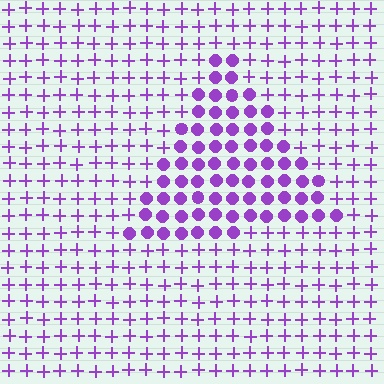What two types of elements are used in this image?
The image uses circles inside the triangle region and plus signs outside it.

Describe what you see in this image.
The image is filled with small purple elements arranged in a uniform grid. A triangle-shaped region contains circles, while the surrounding area contains plus signs. The boundary is defined purely by the change in element shape.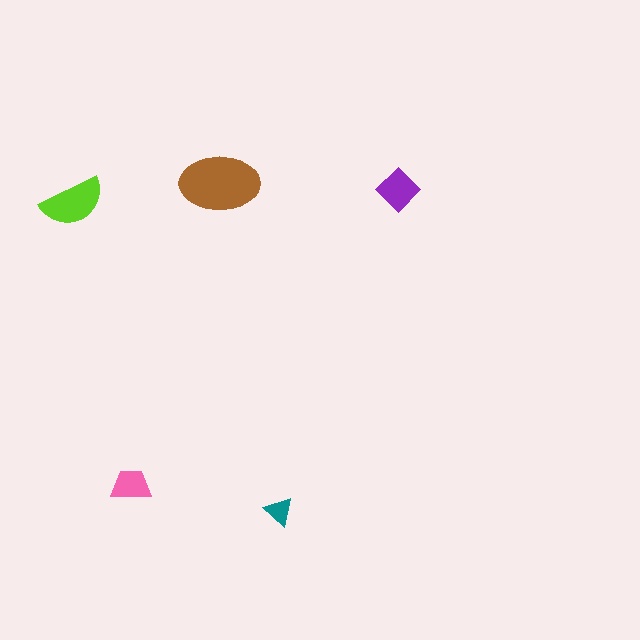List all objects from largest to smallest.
The brown ellipse, the lime semicircle, the purple diamond, the pink trapezoid, the teal triangle.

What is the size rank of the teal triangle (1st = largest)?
5th.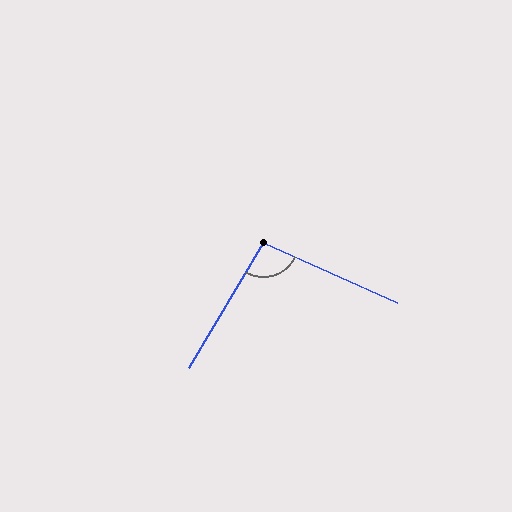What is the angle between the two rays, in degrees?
Approximately 97 degrees.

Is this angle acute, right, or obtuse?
It is obtuse.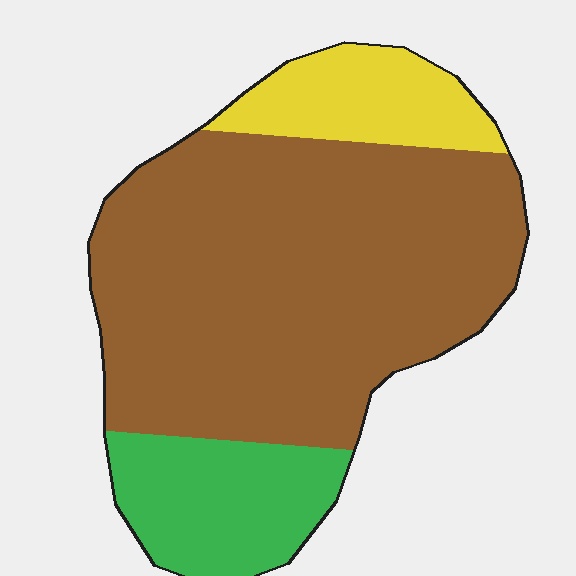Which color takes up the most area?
Brown, at roughly 70%.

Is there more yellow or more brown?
Brown.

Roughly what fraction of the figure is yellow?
Yellow takes up about one eighth (1/8) of the figure.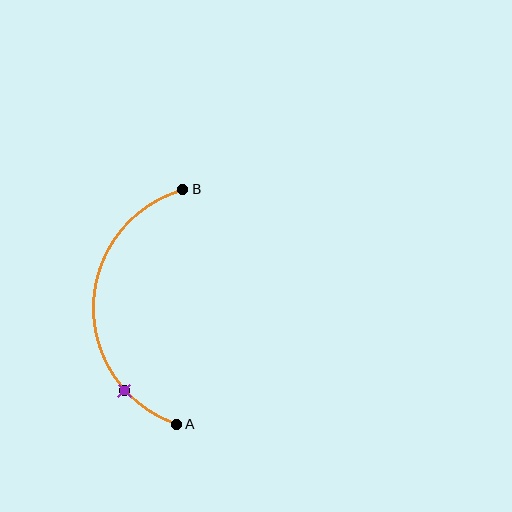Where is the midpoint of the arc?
The arc midpoint is the point on the curve farthest from the straight line joining A and B. It sits to the left of that line.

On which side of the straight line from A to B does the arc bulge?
The arc bulges to the left of the straight line connecting A and B.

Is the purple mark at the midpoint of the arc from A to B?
No. The purple mark lies on the arc but is closer to endpoint A. The arc midpoint would be at the point on the curve equidistant along the arc from both A and B.